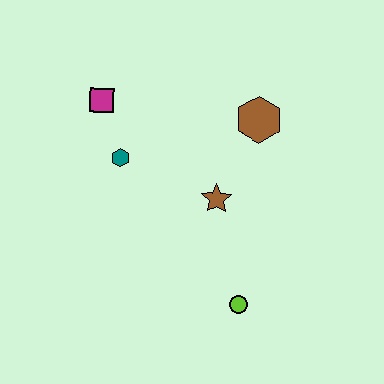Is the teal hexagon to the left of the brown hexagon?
Yes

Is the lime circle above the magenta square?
No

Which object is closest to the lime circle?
The brown star is closest to the lime circle.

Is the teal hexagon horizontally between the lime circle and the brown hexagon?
No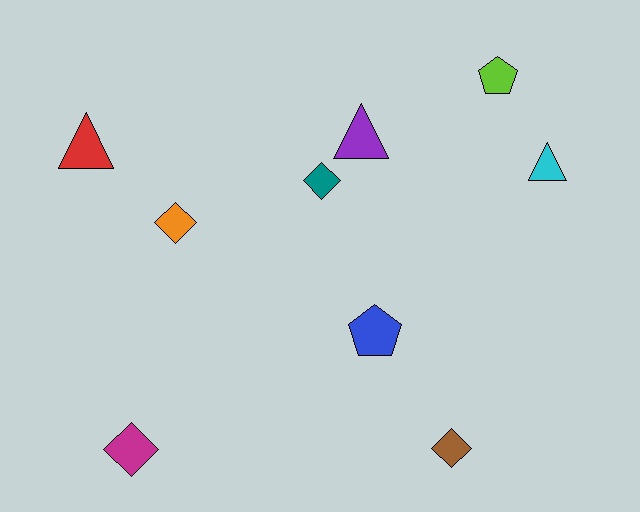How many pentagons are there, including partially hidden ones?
There are 2 pentagons.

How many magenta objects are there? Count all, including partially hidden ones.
There is 1 magenta object.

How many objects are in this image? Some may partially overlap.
There are 9 objects.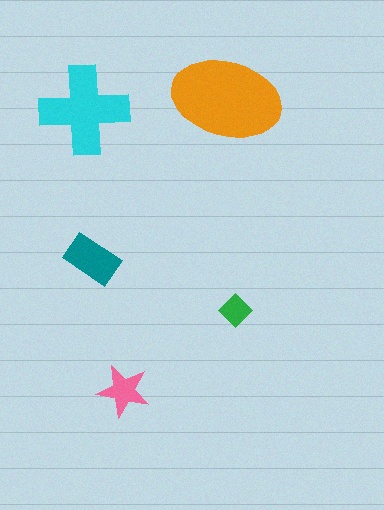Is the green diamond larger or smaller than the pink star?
Smaller.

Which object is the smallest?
The green diamond.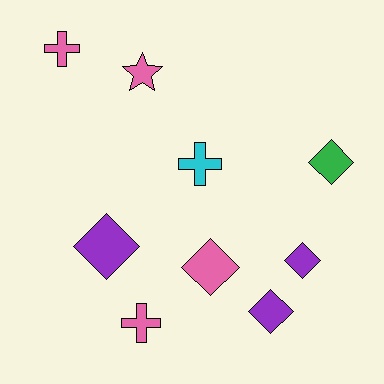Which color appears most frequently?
Pink, with 4 objects.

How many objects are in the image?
There are 9 objects.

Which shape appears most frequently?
Diamond, with 5 objects.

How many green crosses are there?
There are no green crosses.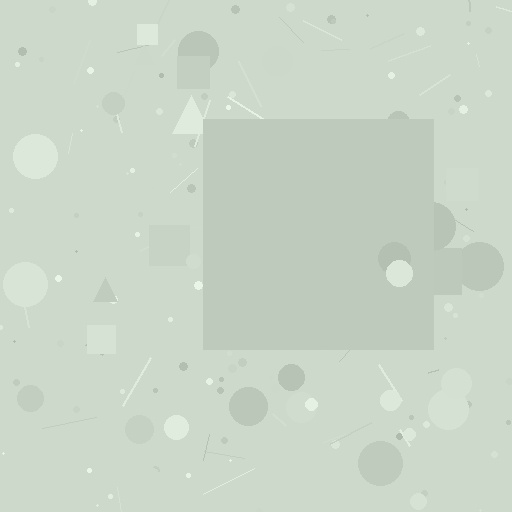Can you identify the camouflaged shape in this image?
The camouflaged shape is a square.